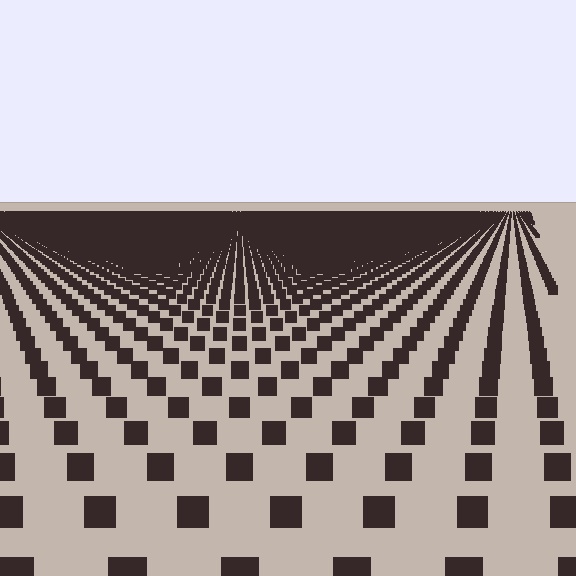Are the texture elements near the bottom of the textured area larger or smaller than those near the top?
Larger. Near the bottom, elements are closer to the viewer and appear at a bigger on-screen size.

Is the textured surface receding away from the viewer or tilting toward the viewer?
The surface is receding away from the viewer. Texture elements get smaller and denser toward the top.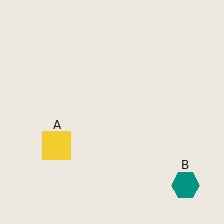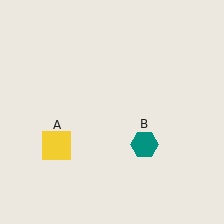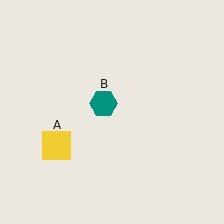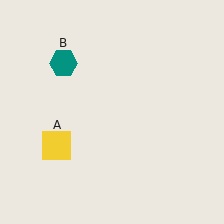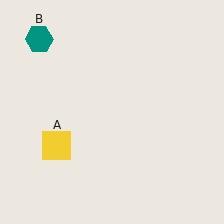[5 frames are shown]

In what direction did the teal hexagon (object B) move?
The teal hexagon (object B) moved up and to the left.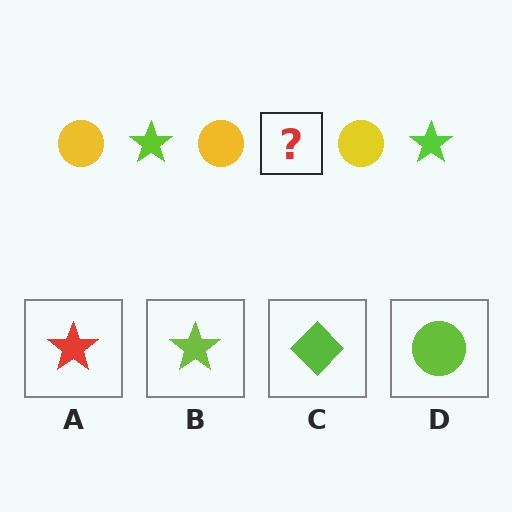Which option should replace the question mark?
Option B.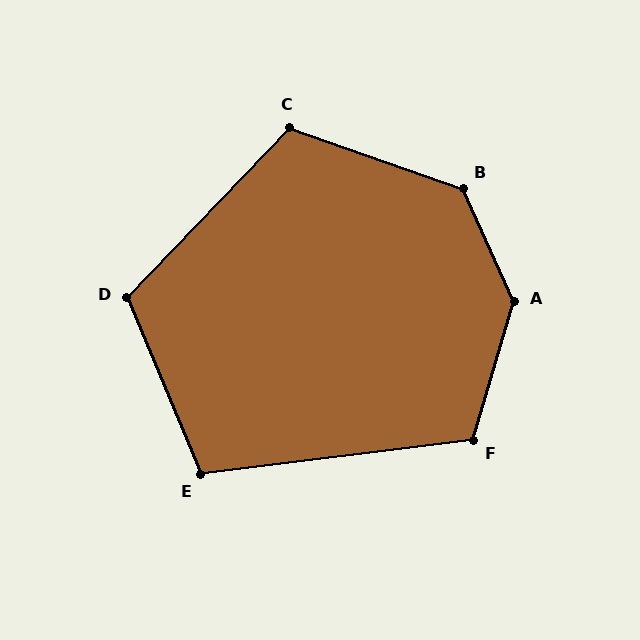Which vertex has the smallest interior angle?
E, at approximately 106 degrees.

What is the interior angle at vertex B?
Approximately 133 degrees (obtuse).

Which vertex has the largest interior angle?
A, at approximately 140 degrees.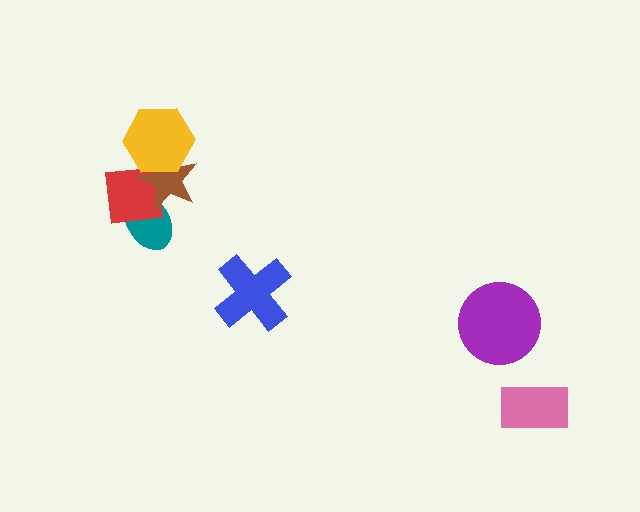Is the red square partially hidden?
Yes, it is partially covered by another shape.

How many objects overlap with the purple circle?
0 objects overlap with the purple circle.